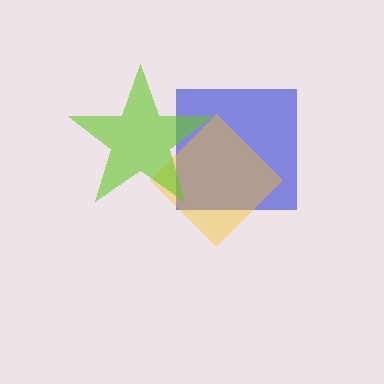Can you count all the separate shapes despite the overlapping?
Yes, there are 3 separate shapes.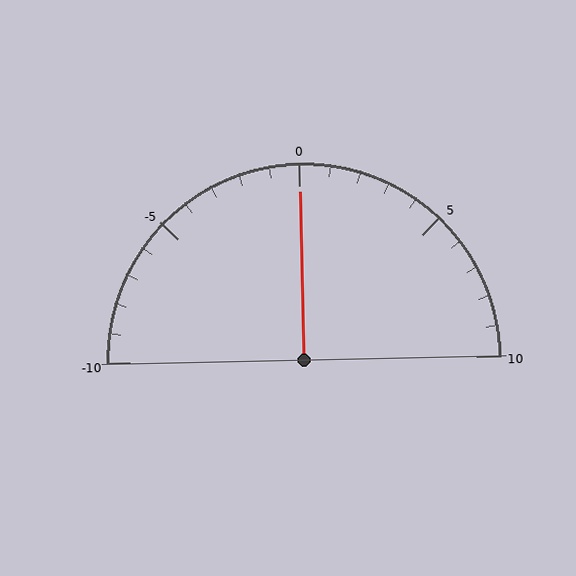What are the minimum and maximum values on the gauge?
The gauge ranges from -10 to 10.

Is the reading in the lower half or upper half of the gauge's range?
The reading is in the upper half of the range (-10 to 10).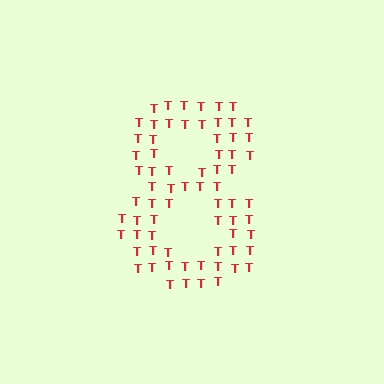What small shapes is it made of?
It is made of small letter T's.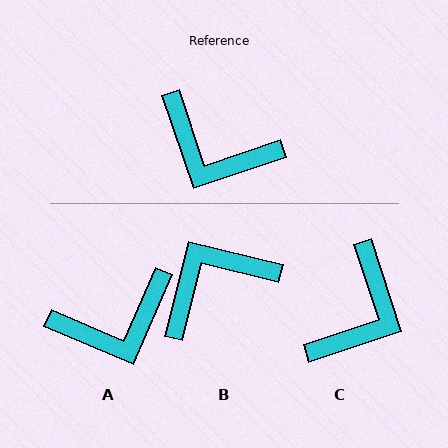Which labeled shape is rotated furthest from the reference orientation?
B, about 122 degrees away.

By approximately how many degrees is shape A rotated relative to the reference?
Approximately 48 degrees counter-clockwise.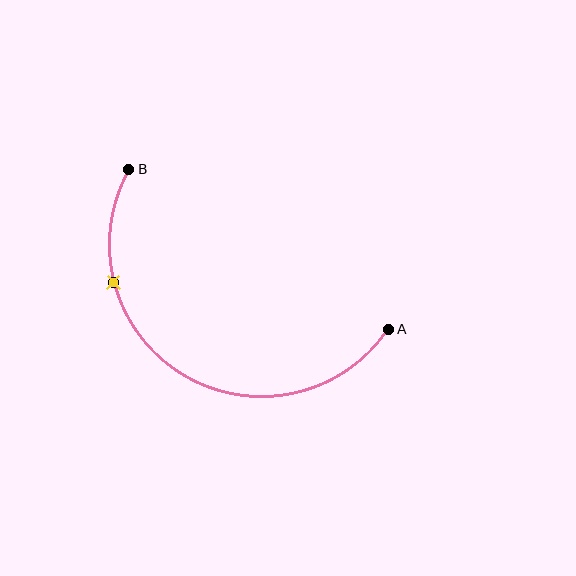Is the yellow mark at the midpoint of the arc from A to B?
No. The yellow mark lies on the arc but is closer to endpoint B. The arc midpoint would be at the point on the curve equidistant along the arc from both A and B.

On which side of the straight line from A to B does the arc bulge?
The arc bulges below the straight line connecting A and B.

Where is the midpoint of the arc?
The arc midpoint is the point on the curve farthest from the straight line joining A and B. It sits below that line.